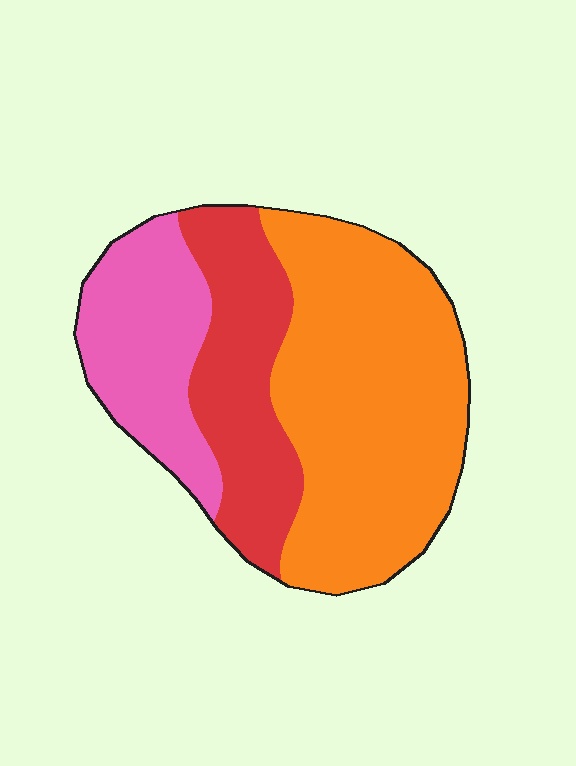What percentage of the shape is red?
Red takes up about one quarter (1/4) of the shape.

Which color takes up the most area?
Orange, at roughly 50%.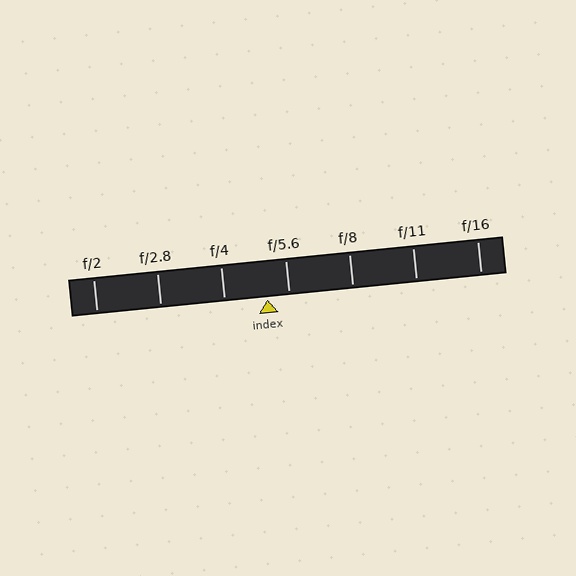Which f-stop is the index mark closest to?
The index mark is closest to f/5.6.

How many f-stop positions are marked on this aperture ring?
There are 7 f-stop positions marked.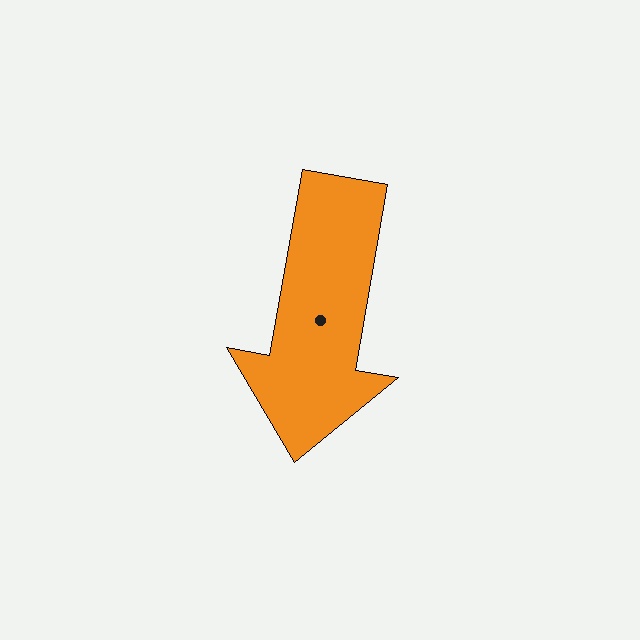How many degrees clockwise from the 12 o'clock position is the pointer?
Approximately 190 degrees.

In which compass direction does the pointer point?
South.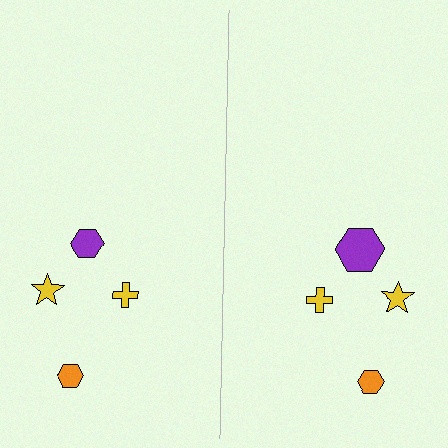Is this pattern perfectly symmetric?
No, the pattern is not perfectly symmetric. The purple hexagon on the right side has a different size than its mirror counterpart.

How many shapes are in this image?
There are 8 shapes in this image.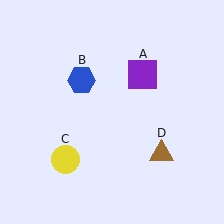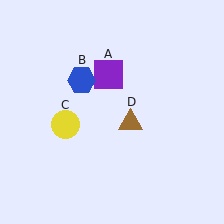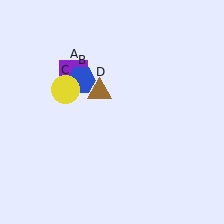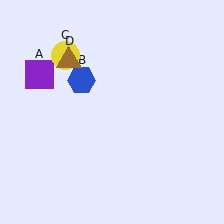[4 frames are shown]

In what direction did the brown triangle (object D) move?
The brown triangle (object D) moved up and to the left.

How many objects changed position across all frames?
3 objects changed position: purple square (object A), yellow circle (object C), brown triangle (object D).